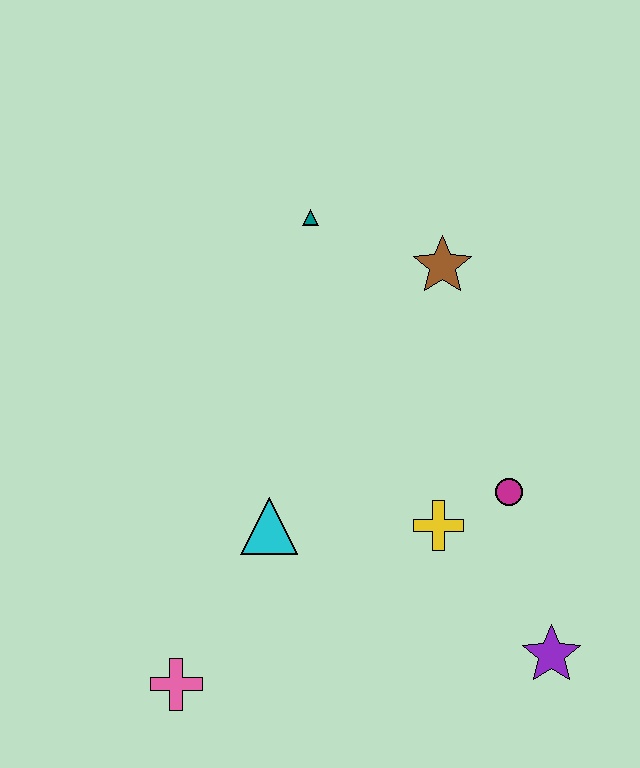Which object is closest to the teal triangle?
The brown star is closest to the teal triangle.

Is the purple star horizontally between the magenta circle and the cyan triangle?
No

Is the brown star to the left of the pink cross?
No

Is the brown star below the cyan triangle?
No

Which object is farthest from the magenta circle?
The pink cross is farthest from the magenta circle.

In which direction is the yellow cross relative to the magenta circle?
The yellow cross is to the left of the magenta circle.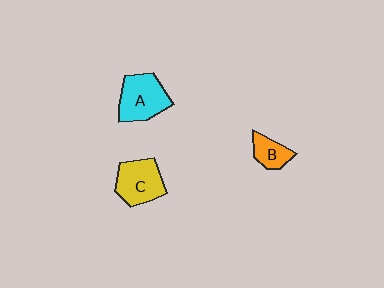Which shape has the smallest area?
Shape B (orange).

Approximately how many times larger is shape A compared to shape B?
Approximately 2.0 times.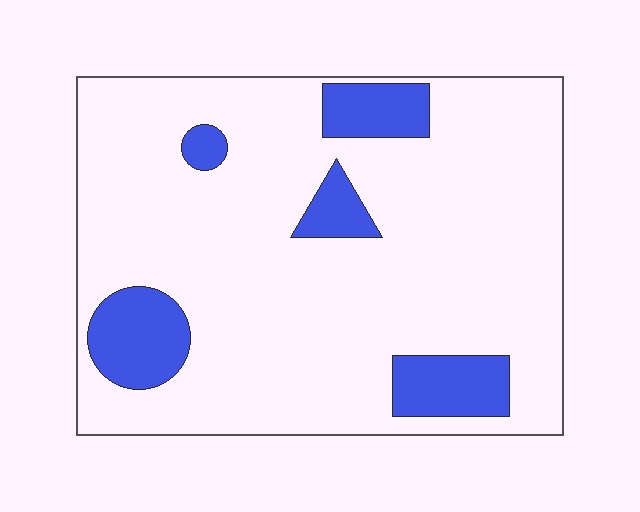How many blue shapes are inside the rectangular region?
5.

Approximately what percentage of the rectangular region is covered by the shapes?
Approximately 15%.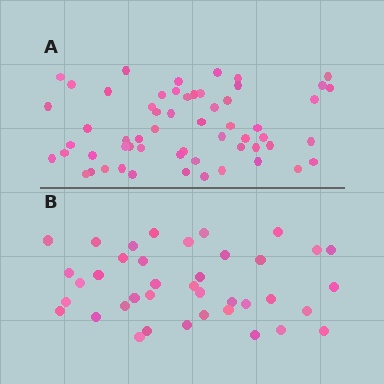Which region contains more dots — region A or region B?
Region A (the top region) has more dots.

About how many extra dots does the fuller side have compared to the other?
Region A has approximately 20 more dots than region B.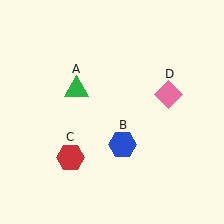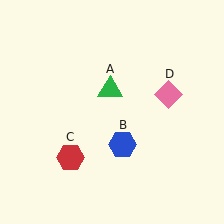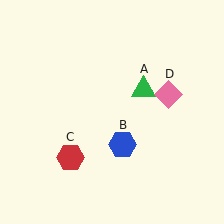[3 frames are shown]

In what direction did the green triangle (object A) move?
The green triangle (object A) moved right.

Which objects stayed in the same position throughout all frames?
Blue hexagon (object B) and red hexagon (object C) and pink diamond (object D) remained stationary.